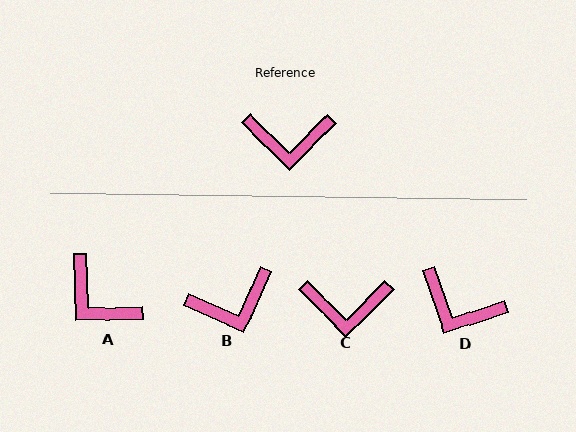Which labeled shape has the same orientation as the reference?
C.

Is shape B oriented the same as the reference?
No, it is off by about 21 degrees.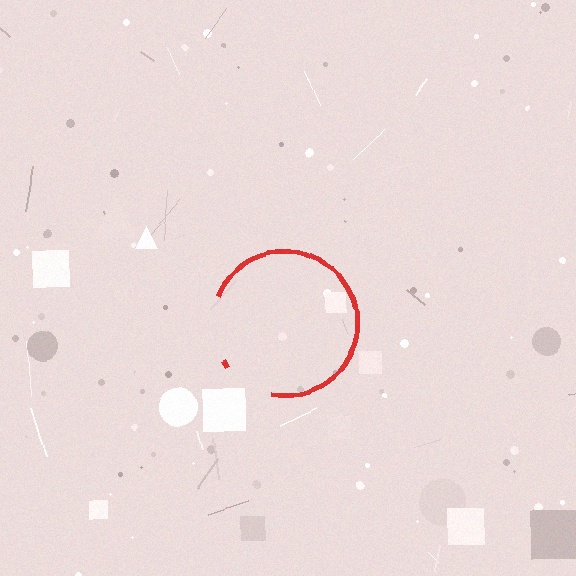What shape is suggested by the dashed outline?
The dashed outline suggests a circle.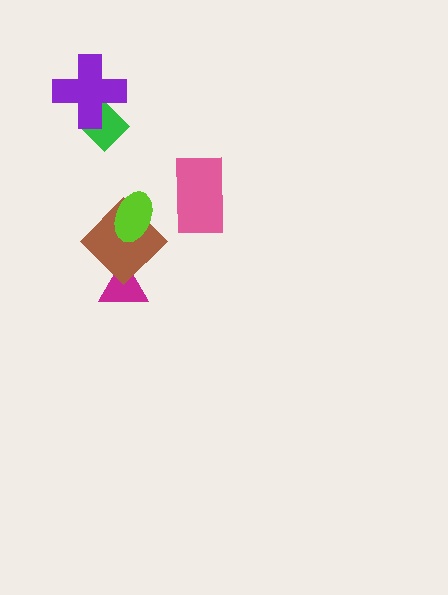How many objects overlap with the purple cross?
1 object overlaps with the purple cross.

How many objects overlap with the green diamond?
1 object overlaps with the green diamond.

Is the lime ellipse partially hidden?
No, no other shape covers it.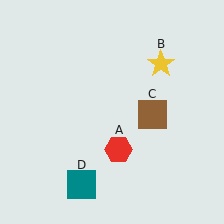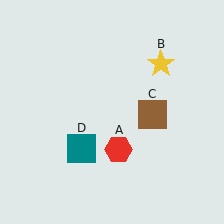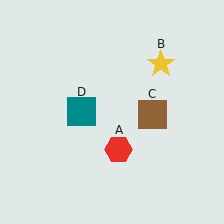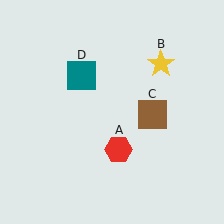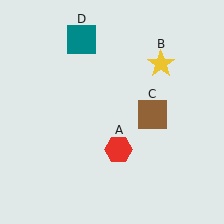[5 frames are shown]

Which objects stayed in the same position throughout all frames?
Red hexagon (object A) and yellow star (object B) and brown square (object C) remained stationary.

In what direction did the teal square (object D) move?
The teal square (object D) moved up.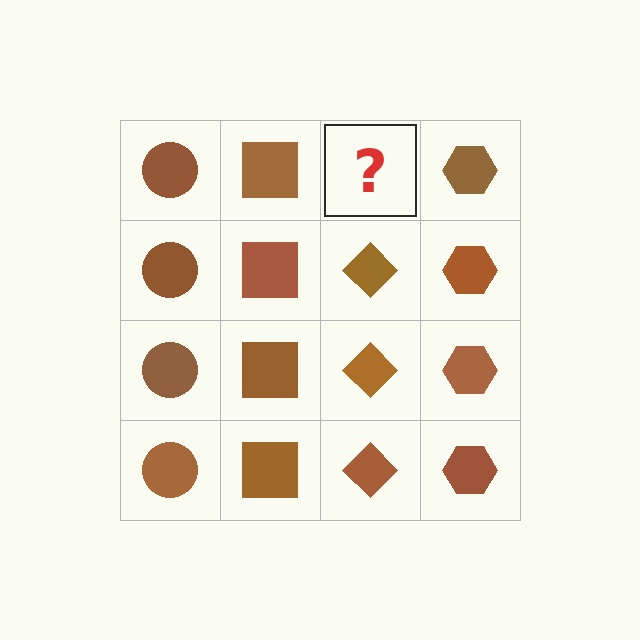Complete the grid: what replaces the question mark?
The question mark should be replaced with a brown diamond.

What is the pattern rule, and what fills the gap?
The rule is that each column has a consistent shape. The gap should be filled with a brown diamond.